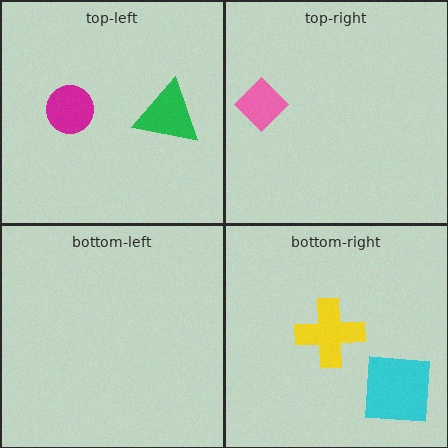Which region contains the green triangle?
The top-left region.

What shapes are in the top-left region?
The green triangle, the magenta circle.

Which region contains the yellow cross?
The bottom-right region.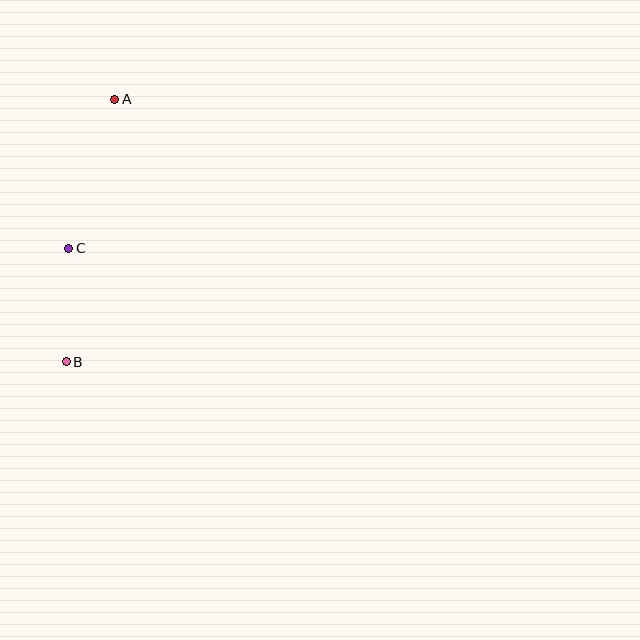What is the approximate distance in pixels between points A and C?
The distance between A and C is approximately 156 pixels.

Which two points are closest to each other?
Points B and C are closest to each other.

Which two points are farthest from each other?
Points A and B are farthest from each other.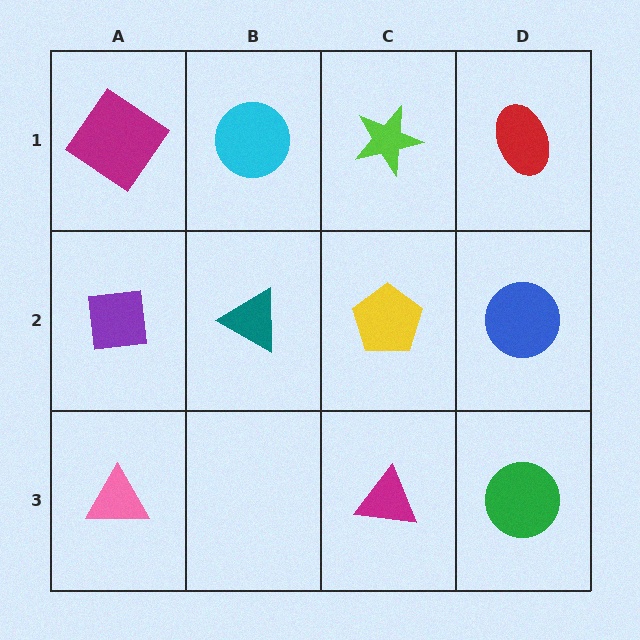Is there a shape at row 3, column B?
No, that cell is empty.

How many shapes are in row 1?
4 shapes.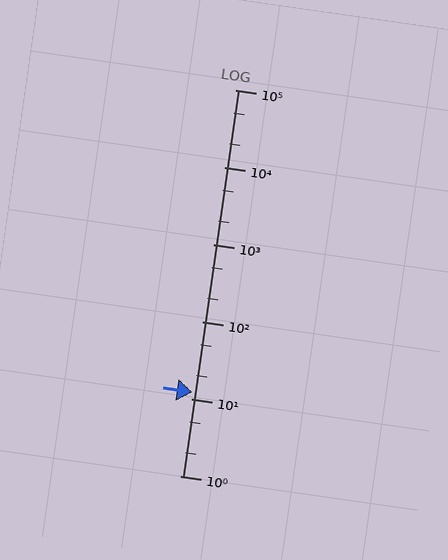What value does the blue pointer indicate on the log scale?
The pointer indicates approximately 12.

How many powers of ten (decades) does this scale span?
The scale spans 5 decades, from 1 to 100000.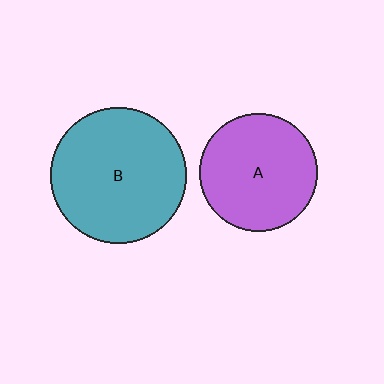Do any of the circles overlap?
No, none of the circles overlap.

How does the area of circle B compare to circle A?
Approximately 1.3 times.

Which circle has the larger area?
Circle B (teal).